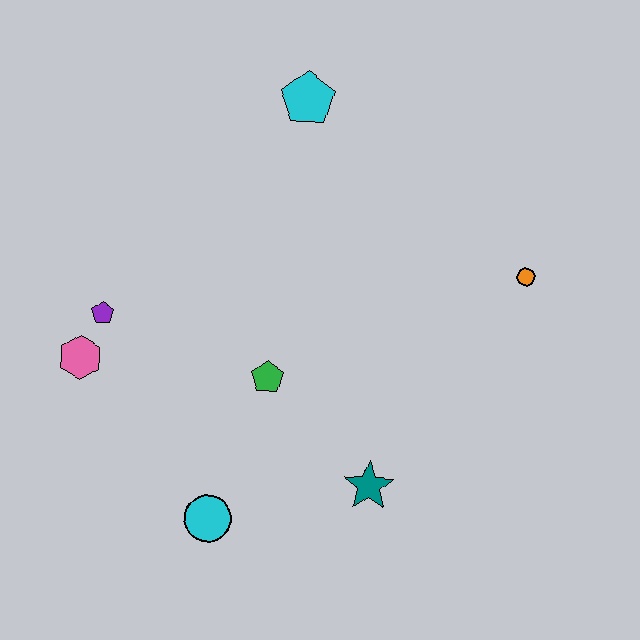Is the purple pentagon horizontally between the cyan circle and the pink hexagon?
Yes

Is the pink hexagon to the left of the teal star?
Yes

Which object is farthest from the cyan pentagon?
The cyan circle is farthest from the cyan pentagon.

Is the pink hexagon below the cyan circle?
No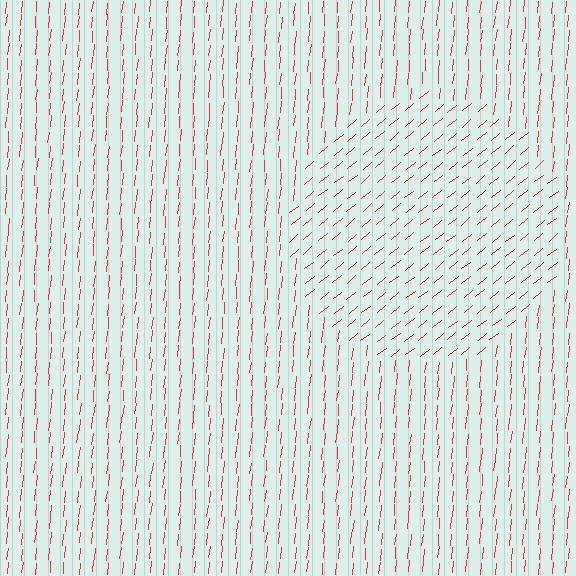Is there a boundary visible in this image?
Yes, there is a texture boundary formed by a change in line orientation.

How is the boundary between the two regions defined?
The boundary is defined purely by a change in line orientation (approximately 45 degrees difference). All lines are the same color and thickness.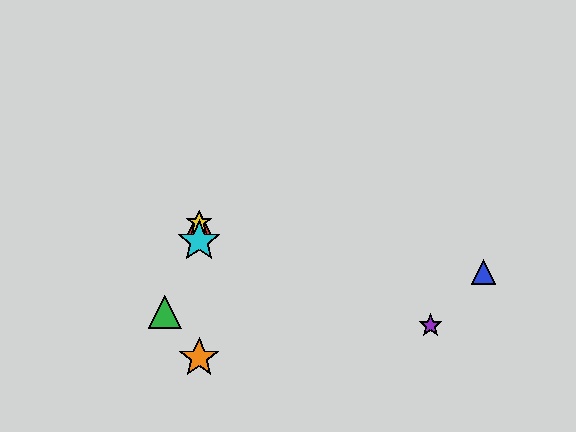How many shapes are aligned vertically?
4 shapes (the red triangle, the yellow star, the orange star, the cyan star) are aligned vertically.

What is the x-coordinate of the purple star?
The purple star is at x≈431.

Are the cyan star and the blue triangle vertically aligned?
No, the cyan star is at x≈199 and the blue triangle is at x≈484.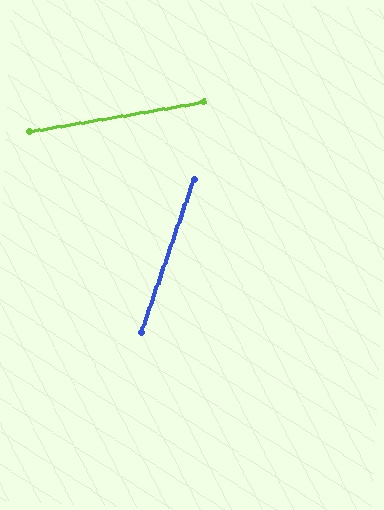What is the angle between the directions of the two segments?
Approximately 61 degrees.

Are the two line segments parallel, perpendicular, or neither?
Neither parallel nor perpendicular — they differ by about 61°.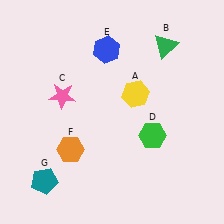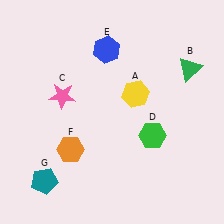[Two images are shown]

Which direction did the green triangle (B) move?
The green triangle (B) moved right.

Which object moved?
The green triangle (B) moved right.